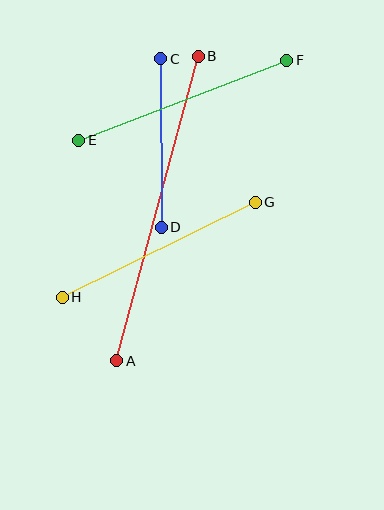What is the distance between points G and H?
The distance is approximately 216 pixels.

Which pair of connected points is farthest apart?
Points A and B are farthest apart.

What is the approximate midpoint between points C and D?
The midpoint is at approximately (161, 143) pixels.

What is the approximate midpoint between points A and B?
The midpoint is at approximately (158, 209) pixels.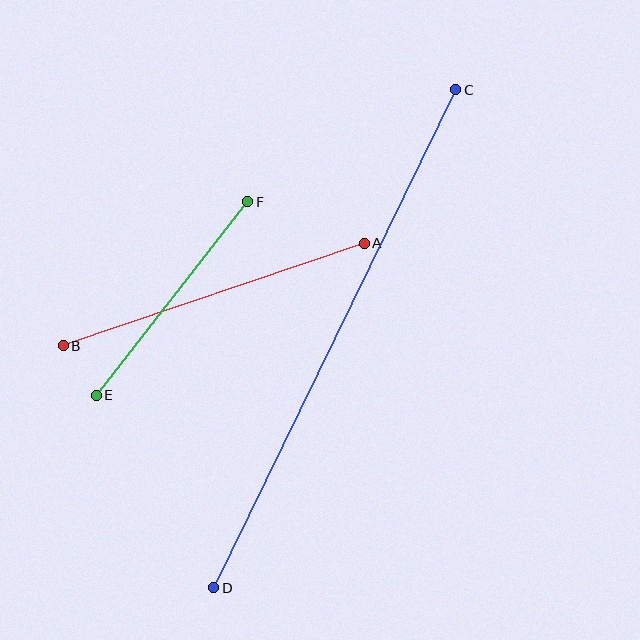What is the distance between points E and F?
The distance is approximately 245 pixels.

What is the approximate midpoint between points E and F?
The midpoint is at approximately (172, 299) pixels.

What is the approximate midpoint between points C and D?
The midpoint is at approximately (335, 339) pixels.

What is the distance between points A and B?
The distance is approximately 318 pixels.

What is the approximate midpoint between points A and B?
The midpoint is at approximately (214, 295) pixels.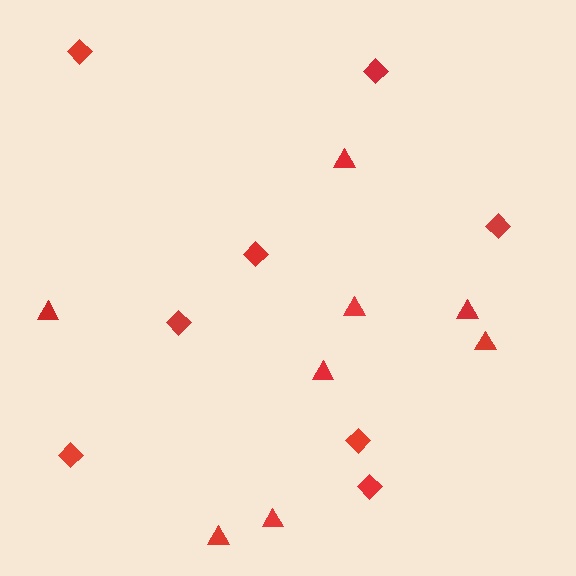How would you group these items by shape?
There are 2 groups: one group of triangles (8) and one group of diamonds (8).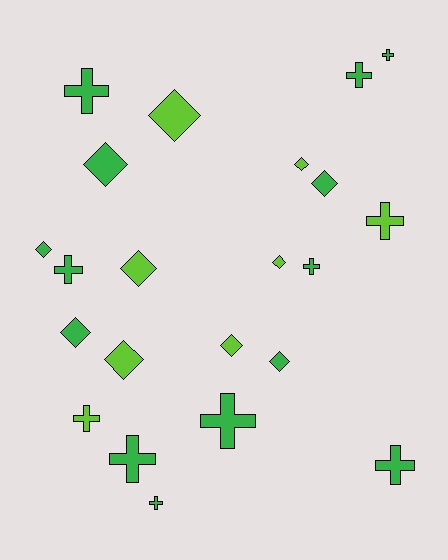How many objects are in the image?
There are 22 objects.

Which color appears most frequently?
Green, with 14 objects.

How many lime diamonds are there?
There are 6 lime diamonds.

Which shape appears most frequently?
Diamond, with 11 objects.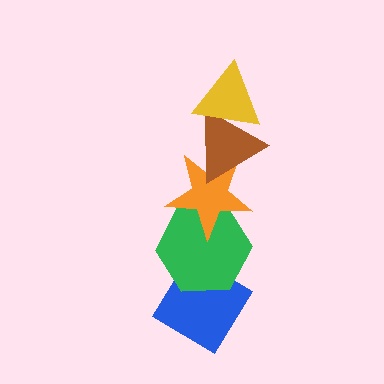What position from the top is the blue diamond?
The blue diamond is 5th from the top.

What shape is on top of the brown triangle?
The yellow triangle is on top of the brown triangle.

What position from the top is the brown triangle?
The brown triangle is 2nd from the top.